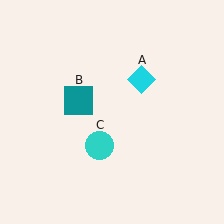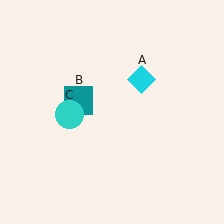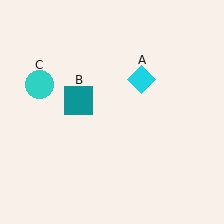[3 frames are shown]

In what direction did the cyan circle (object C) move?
The cyan circle (object C) moved up and to the left.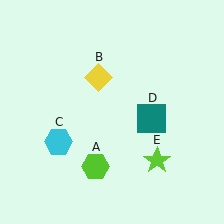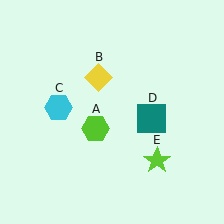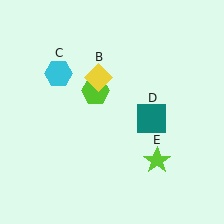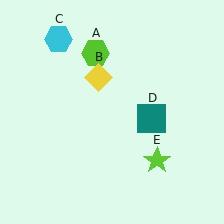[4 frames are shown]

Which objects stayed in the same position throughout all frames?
Yellow diamond (object B) and teal square (object D) and lime star (object E) remained stationary.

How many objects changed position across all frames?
2 objects changed position: lime hexagon (object A), cyan hexagon (object C).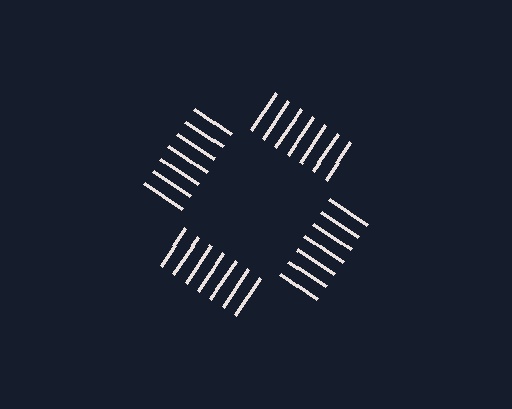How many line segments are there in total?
28 — 7 along each of the 4 edges.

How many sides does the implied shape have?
4 sides — the line-ends trace a square.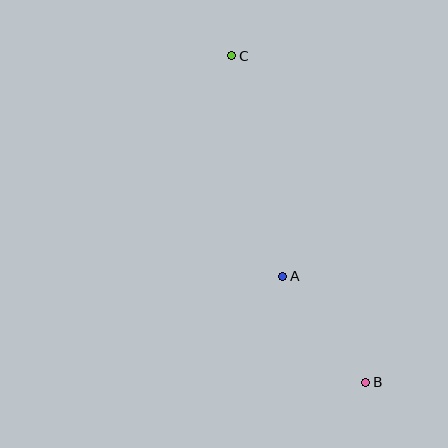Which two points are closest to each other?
Points A and B are closest to each other.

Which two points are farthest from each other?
Points B and C are farthest from each other.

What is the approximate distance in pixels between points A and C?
The distance between A and C is approximately 226 pixels.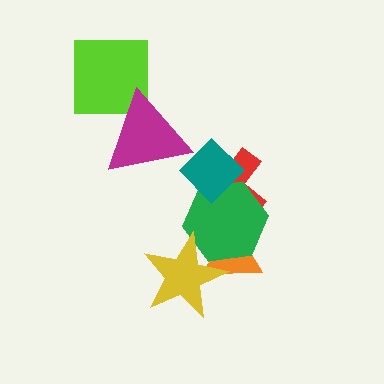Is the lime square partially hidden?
Yes, it is partially covered by another shape.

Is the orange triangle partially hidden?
Yes, it is partially covered by another shape.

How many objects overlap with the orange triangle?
2 objects overlap with the orange triangle.